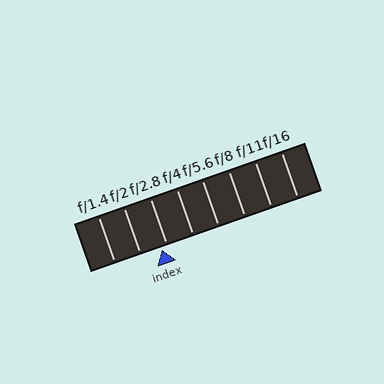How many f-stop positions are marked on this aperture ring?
There are 8 f-stop positions marked.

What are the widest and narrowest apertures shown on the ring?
The widest aperture shown is f/1.4 and the narrowest is f/16.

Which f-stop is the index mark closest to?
The index mark is closest to f/2.8.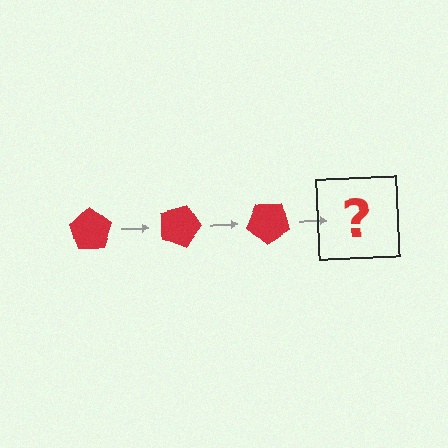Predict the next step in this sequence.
The next step is a red pentagon rotated 60 degrees.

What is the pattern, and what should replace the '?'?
The pattern is that the pentagon rotates 20 degrees each step. The '?' should be a red pentagon rotated 60 degrees.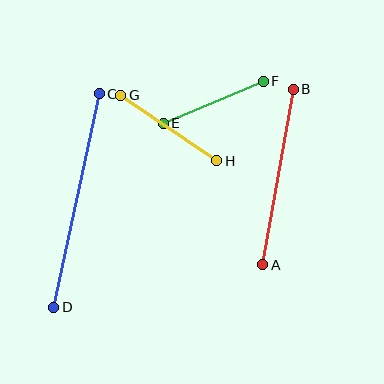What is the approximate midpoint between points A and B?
The midpoint is at approximately (278, 177) pixels.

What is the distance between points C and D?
The distance is approximately 218 pixels.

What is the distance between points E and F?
The distance is approximately 108 pixels.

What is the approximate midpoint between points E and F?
The midpoint is at approximately (213, 102) pixels.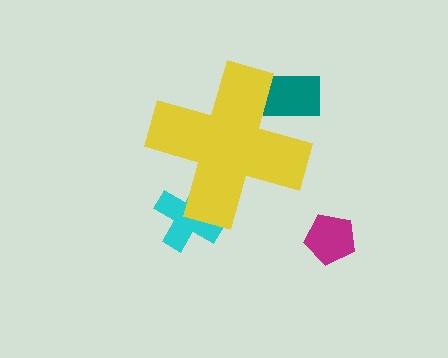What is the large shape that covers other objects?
A yellow cross.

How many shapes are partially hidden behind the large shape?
2 shapes are partially hidden.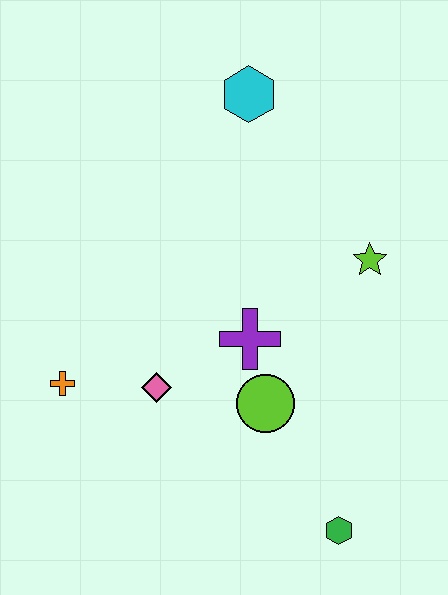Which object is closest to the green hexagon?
The lime circle is closest to the green hexagon.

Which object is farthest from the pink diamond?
The cyan hexagon is farthest from the pink diamond.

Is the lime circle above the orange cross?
No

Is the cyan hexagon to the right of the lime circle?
No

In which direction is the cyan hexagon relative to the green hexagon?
The cyan hexagon is above the green hexagon.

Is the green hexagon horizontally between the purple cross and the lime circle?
No